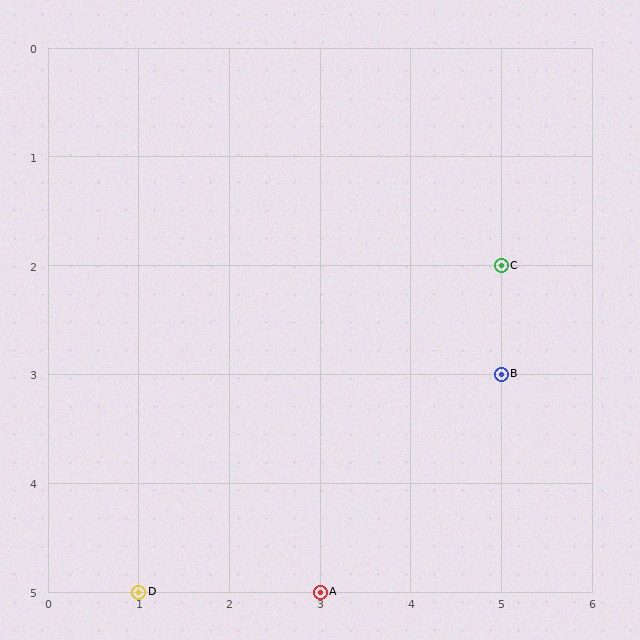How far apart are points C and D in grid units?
Points C and D are 4 columns and 3 rows apart (about 5.0 grid units diagonally).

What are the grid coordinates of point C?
Point C is at grid coordinates (5, 2).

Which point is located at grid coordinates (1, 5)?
Point D is at (1, 5).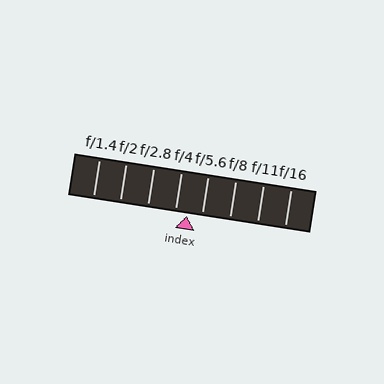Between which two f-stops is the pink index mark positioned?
The index mark is between f/4 and f/5.6.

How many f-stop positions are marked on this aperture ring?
There are 8 f-stop positions marked.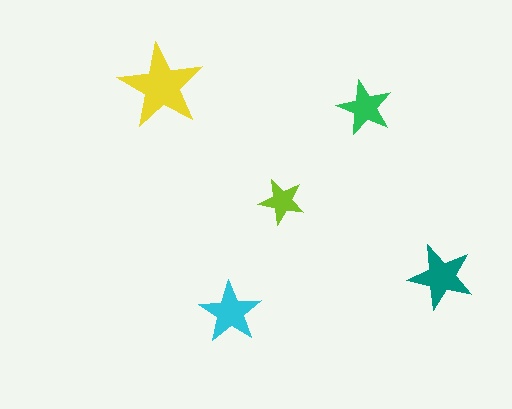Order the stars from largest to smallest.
the yellow one, the teal one, the cyan one, the green one, the lime one.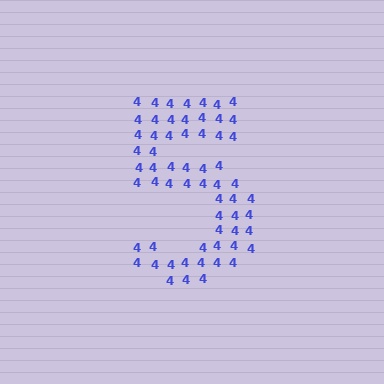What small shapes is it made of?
It is made of small digit 4's.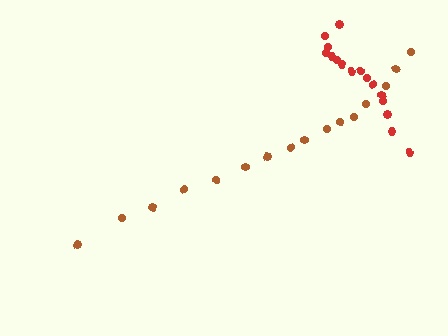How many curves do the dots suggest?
There are 2 distinct paths.